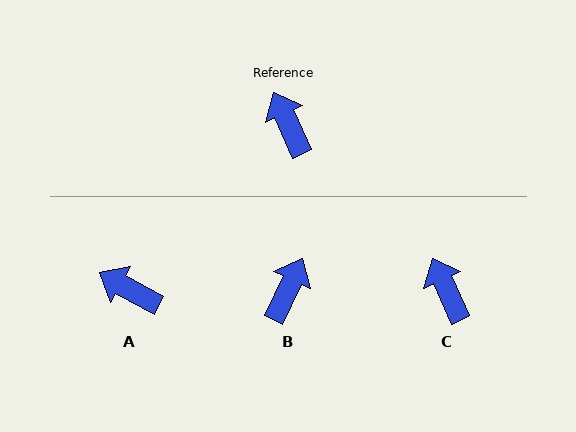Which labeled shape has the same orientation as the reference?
C.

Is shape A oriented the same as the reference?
No, it is off by about 37 degrees.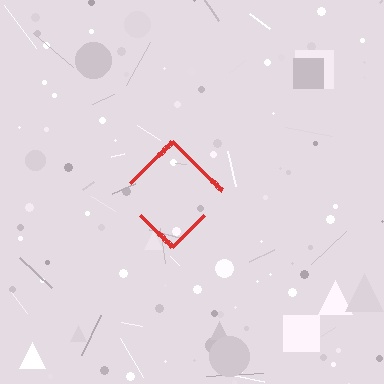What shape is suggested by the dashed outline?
The dashed outline suggests a diamond.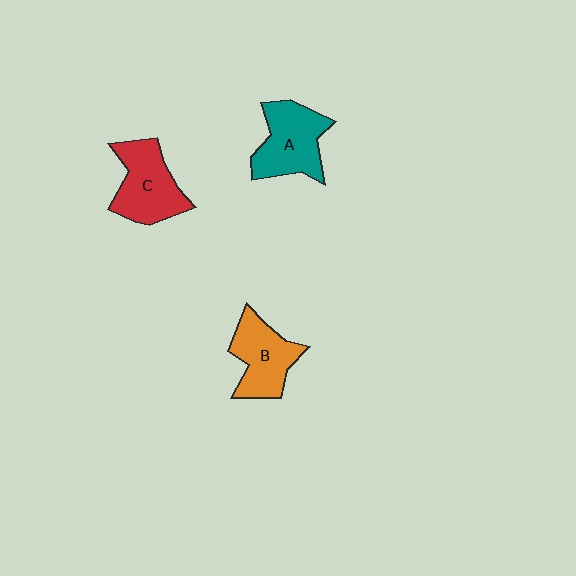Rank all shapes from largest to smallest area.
From largest to smallest: A (teal), C (red), B (orange).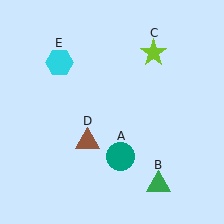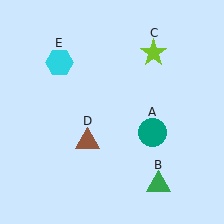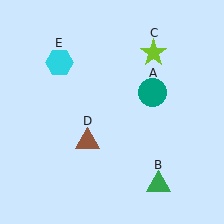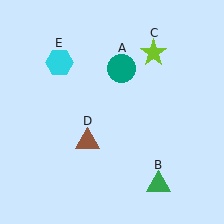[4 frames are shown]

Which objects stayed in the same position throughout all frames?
Green triangle (object B) and lime star (object C) and brown triangle (object D) and cyan hexagon (object E) remained stationary.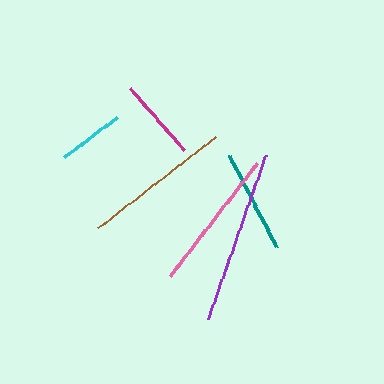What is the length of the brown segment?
The brown segment is approximately 149 pixels long.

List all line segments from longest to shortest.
From longest to shortest: purple, brown, pink, teal, magenta, cyan.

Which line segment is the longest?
The purple line is the longest at approximately 174 pixels.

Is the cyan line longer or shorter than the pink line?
The pink line is longer than the cyan line.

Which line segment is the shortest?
The cyan line is the shortest at approximately 66 pixels.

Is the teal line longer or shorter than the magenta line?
The teal line is longer than the magenta line.